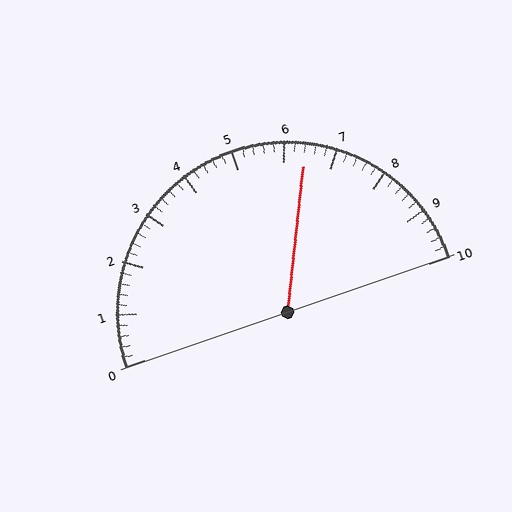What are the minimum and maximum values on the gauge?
The gauge ranges from 0 to 10.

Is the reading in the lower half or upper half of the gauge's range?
The reading is in the upper half of the range (0 to 10).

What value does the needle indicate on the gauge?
The needle indicates approximately 6.4.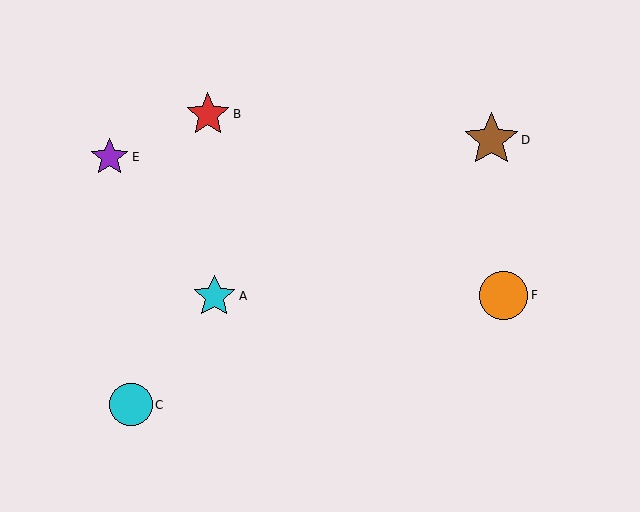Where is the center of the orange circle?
The center of the orange circle is at (503, 295).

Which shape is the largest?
The brown star (labeled D) is the largest.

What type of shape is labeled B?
Shape B is a red star.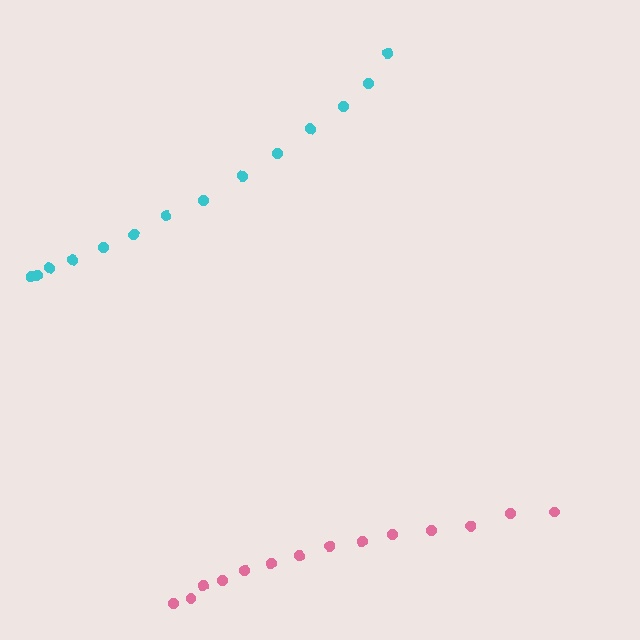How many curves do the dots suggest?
There are 2 distinct paths.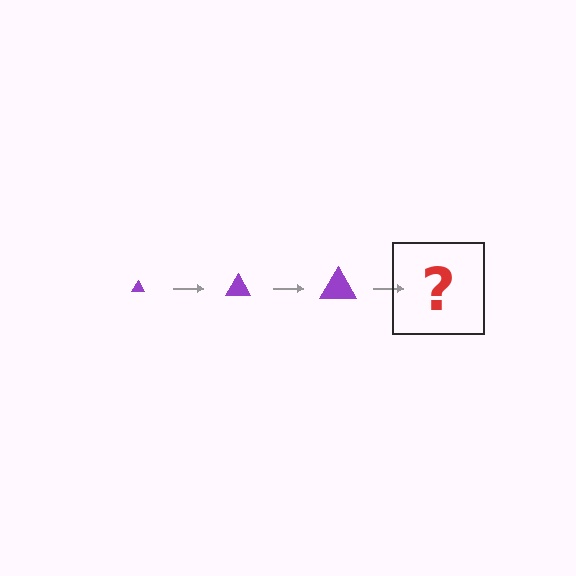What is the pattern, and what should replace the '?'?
The pattern is that the triangle gets progressively larger each step. The '?' should be a purple triangle, larger than the previous one.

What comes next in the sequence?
The next element should be a purple triangle, larger than the previous one.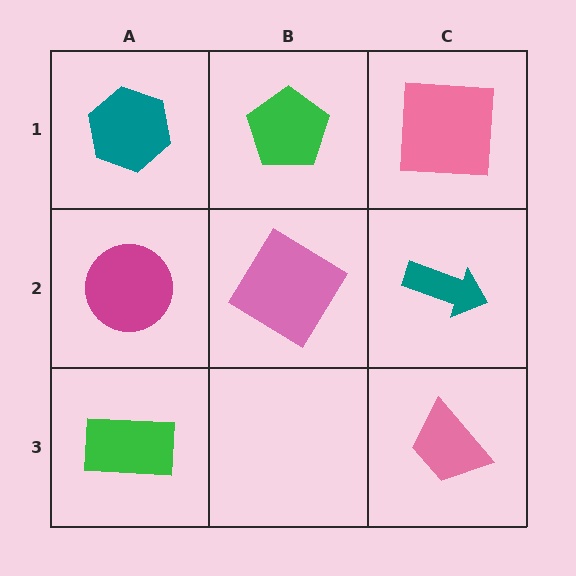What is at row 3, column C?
A pink trapezoid.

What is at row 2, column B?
A pink diamond.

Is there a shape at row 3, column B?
No, that cell is empty.